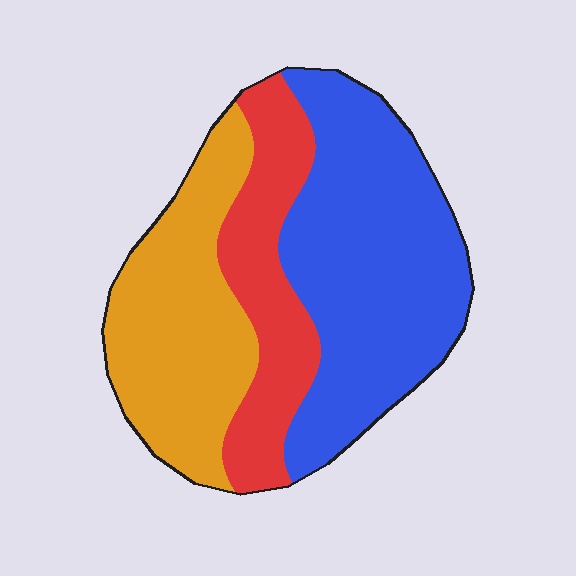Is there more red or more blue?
Blue.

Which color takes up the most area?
Blue, at roughly 45%.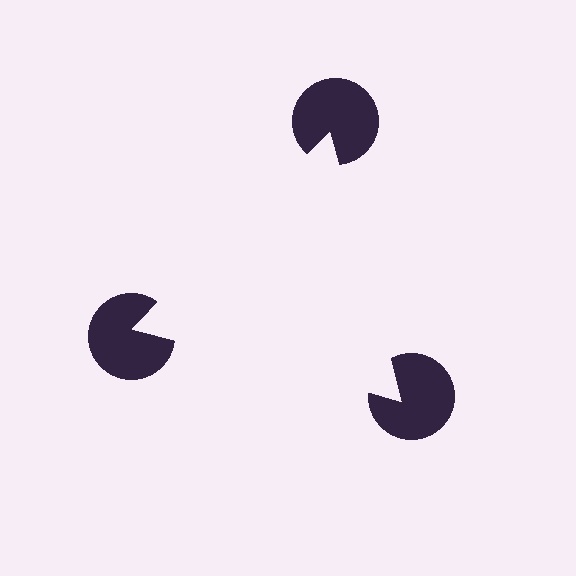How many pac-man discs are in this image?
There are 3 — one at each vertex of the illusory triangle.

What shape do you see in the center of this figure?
An illusory triangle — its edges are inferred from the aligned wedge cuts in the pac-man discs, not physically drawn.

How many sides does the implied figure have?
3 sides.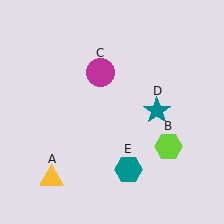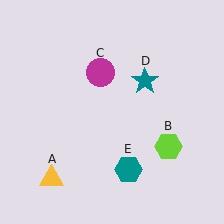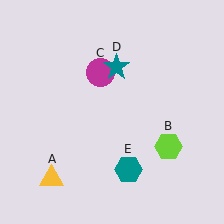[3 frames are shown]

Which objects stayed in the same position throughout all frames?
Yellow triangle (object A) and lime hexagon (object B) and magenta circle (object C) and teal hexagon (object E) remained stationary.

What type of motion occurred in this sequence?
The teal star (object D) rotated counterclockwise around the center of the scene.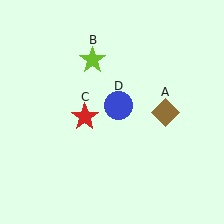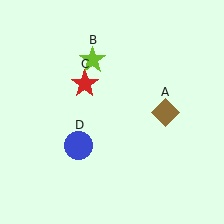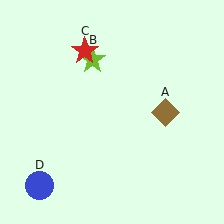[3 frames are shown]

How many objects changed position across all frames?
2 objects changed position: red star (object C), blue circle (object D).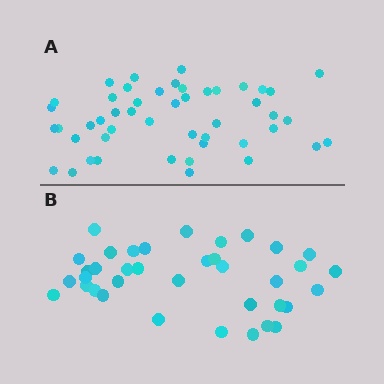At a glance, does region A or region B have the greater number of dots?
Region A (the top region) has more dots.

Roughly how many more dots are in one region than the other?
Region A has roughly 12 or so more dots than region B.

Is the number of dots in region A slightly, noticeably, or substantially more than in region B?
Region A has noticeably more, but not dramatically so. The ratio is roughly 1.3 to 1.